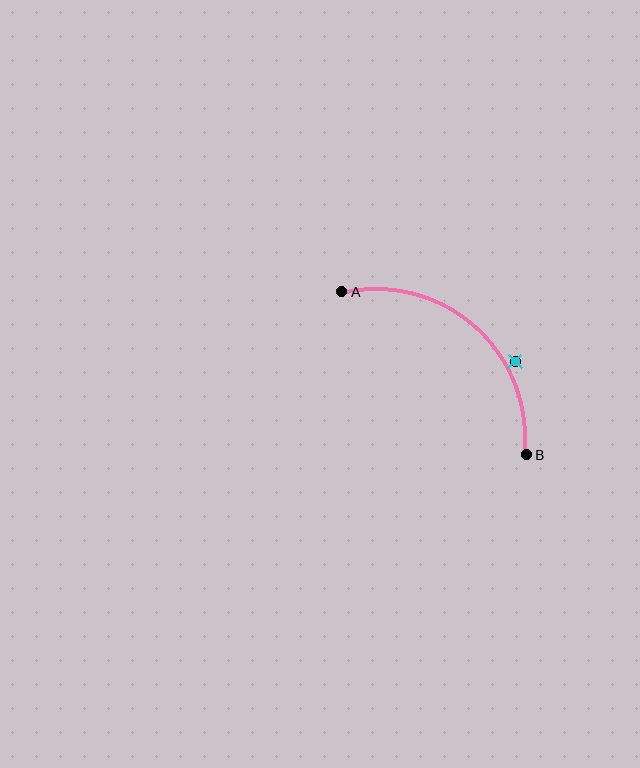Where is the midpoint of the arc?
The arc midpoint is the point on the curve farthest from the straight line joining A and B. It sits above and to the right of that line.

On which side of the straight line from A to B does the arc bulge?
The arc bulges above and to the right of the straight line connecting A and B.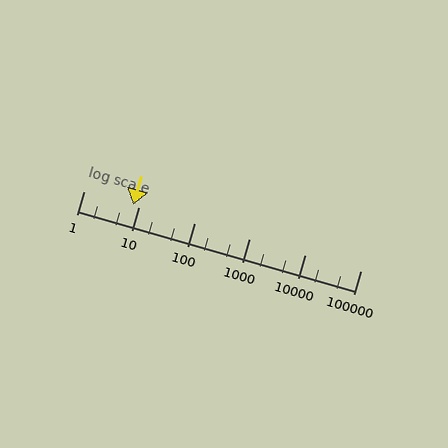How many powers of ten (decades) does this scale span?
The scale spans 5 decades, from 1 to 100000.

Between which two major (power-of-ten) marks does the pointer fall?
The pointer is between 1 and 10.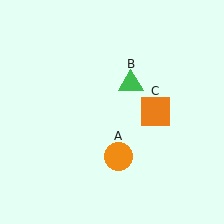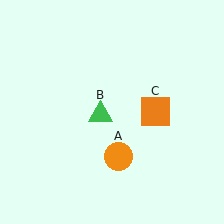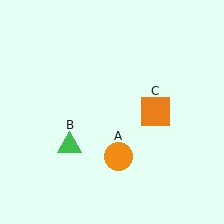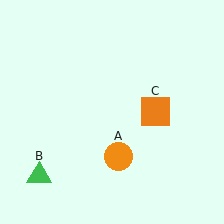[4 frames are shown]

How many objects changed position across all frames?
1 object changed position: green triangle (object B).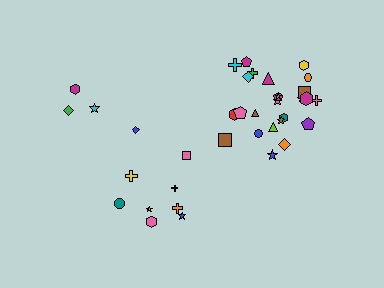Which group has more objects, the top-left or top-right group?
The top-right group.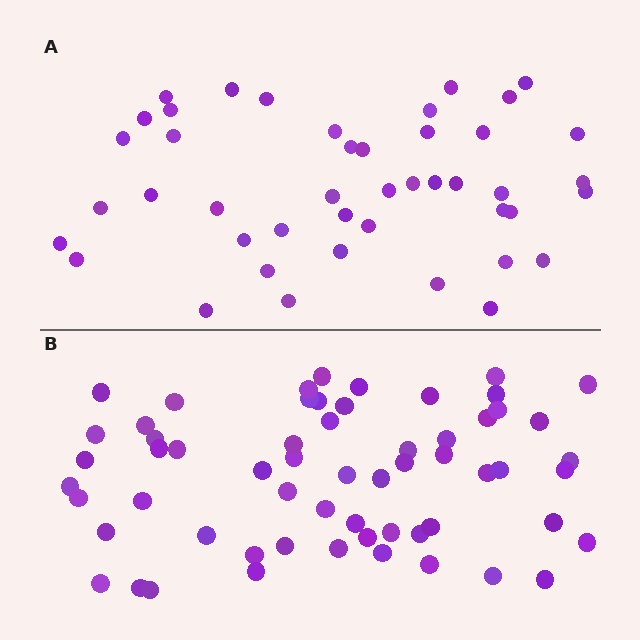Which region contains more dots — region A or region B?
Region B (the bottom region) has more dots.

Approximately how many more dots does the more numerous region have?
Region B has approximately 15 more dots than region A.